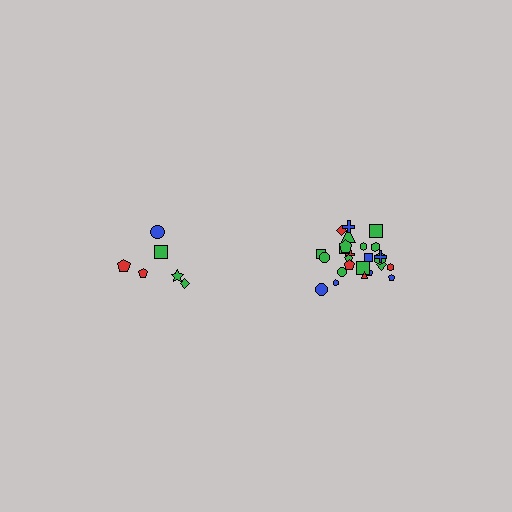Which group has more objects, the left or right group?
The right group.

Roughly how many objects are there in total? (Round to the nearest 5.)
Roughly 30 objects in total.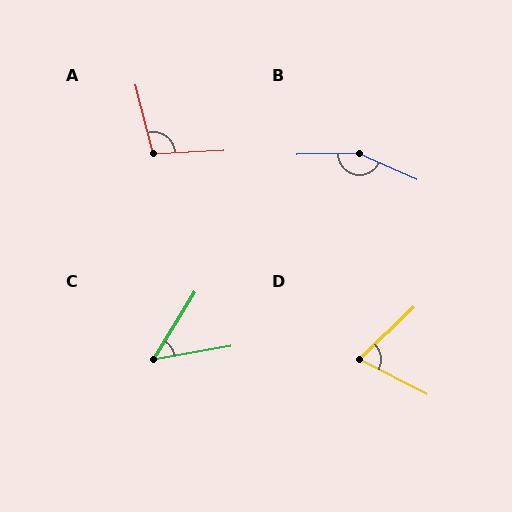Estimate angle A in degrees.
Approximately 101 degrees.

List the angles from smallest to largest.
C (48°), D (71°), A (101°), B (155°).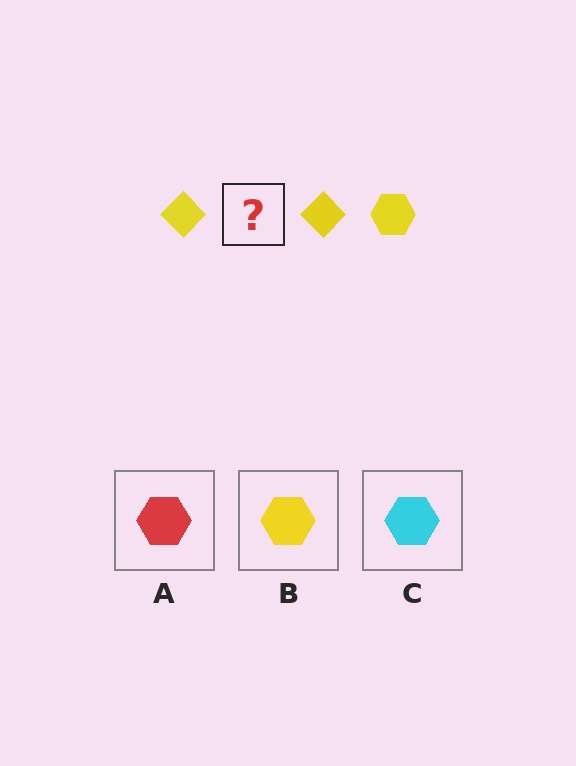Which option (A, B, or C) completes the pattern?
B.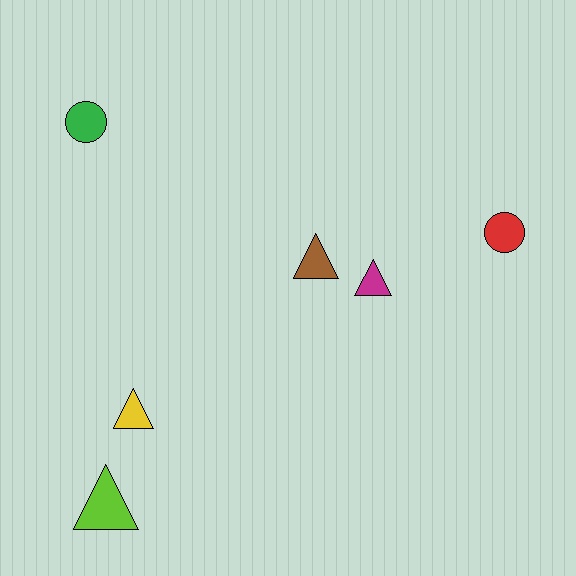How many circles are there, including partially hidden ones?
There are 2 circles.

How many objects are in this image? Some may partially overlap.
There are 6 objects.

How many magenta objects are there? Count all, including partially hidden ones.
There is 1 magenta object.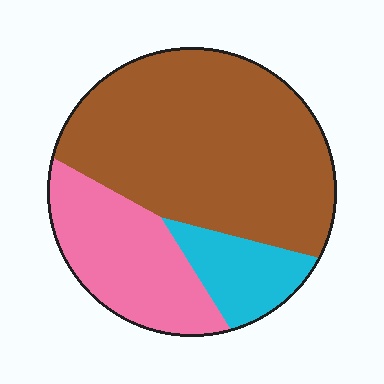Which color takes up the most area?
Brown, at roughly 60%.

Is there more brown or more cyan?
Brown.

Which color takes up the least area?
Cyan, at roughly 15%.